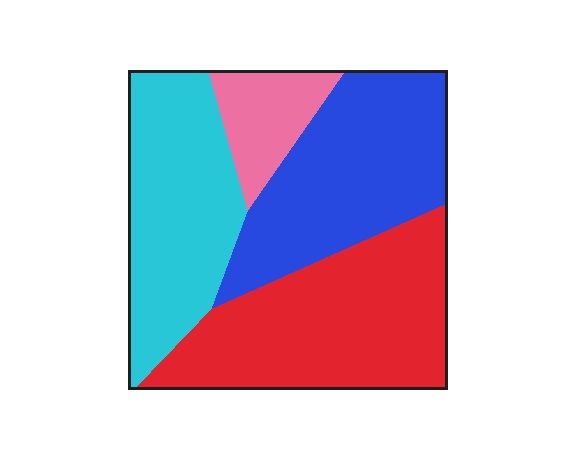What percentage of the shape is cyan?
Cyan covers 27% of the shape.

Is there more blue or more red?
Red.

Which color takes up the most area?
Red, at roughly 35%.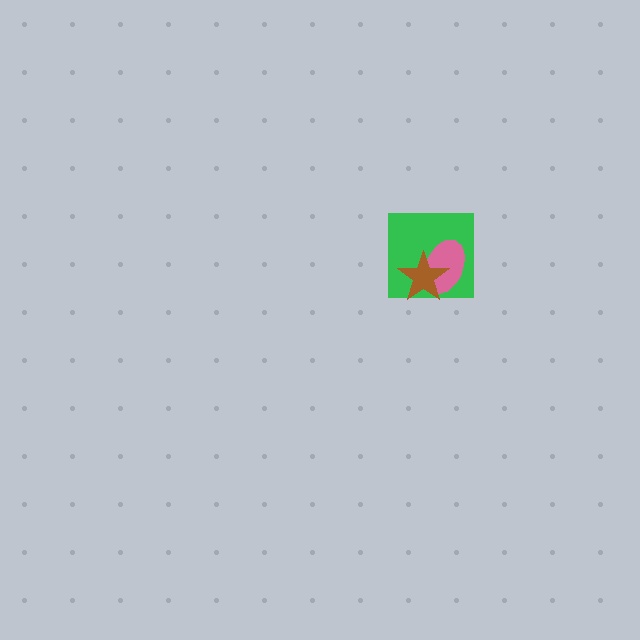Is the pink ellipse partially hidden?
Yes, it is partially covered by another shape.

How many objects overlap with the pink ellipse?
2 objects overlap with the pink ellipse.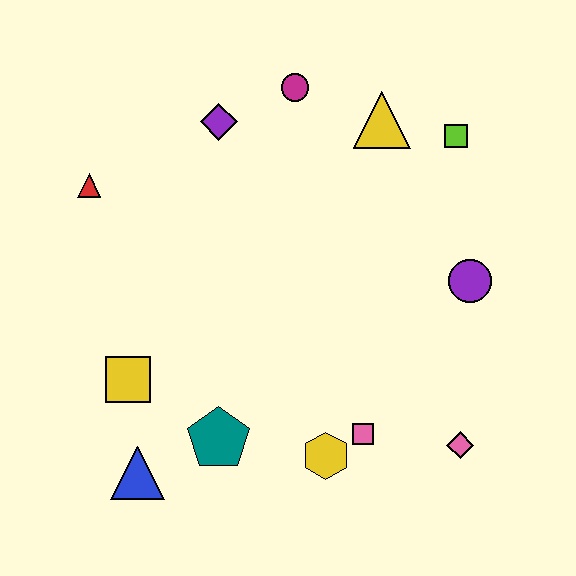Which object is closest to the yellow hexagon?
The pink square is closest to the yellow hexagon.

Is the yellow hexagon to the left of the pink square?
Yes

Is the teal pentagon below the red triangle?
Yes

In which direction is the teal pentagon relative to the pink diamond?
The teal pentagon is to the left of the pink diamond.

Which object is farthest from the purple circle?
The red triangle is farthest from the purple circle.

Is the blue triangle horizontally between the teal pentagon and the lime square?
No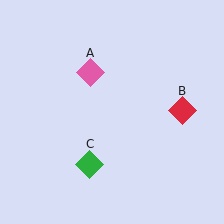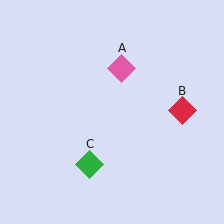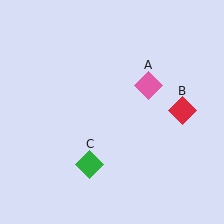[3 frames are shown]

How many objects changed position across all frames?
1 object changed position: pink diamond (object A).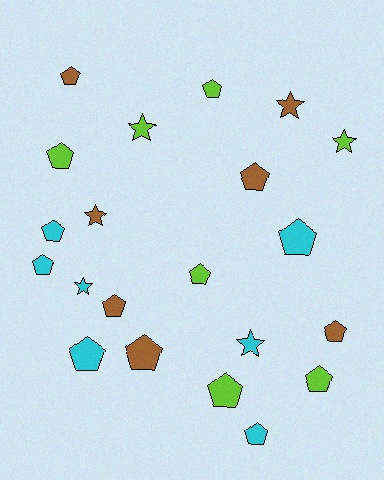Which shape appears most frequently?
Pentagon, with 15 objects.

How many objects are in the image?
There are 21 objects.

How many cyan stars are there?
There are 2 cyan stars.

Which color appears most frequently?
Brown, with 7 objects.